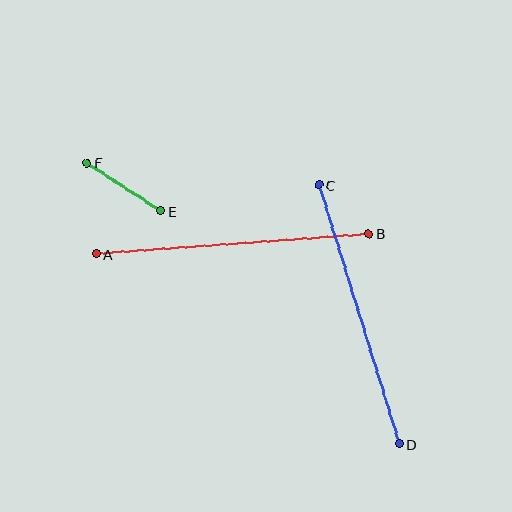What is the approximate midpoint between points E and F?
The midpoint is at approximately (124, 187) pixels.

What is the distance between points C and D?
The distance is approximately 271 pixels.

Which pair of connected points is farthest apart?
Points A and B are farthest apart.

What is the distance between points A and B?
The distance is approximately 274 pixels.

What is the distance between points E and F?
The distance is approximately 88 pixels.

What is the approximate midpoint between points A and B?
The midpoint is at approximately (233, 244) pixels.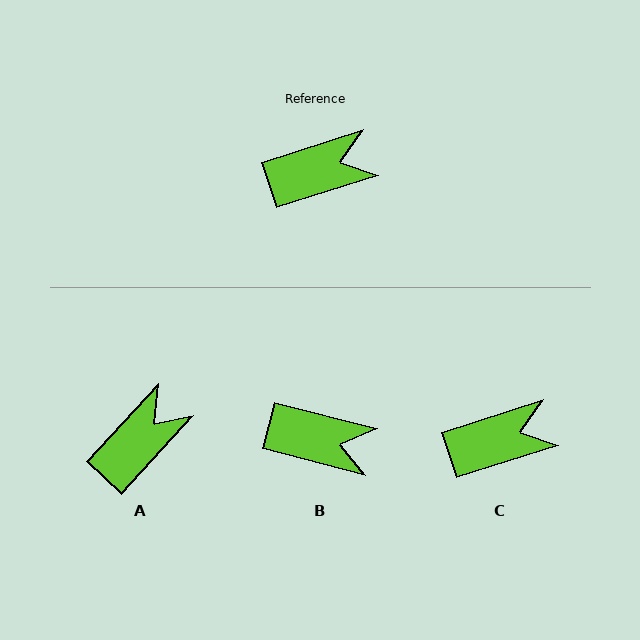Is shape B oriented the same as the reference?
No, it is off by about 32 degrees.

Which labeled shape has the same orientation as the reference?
C.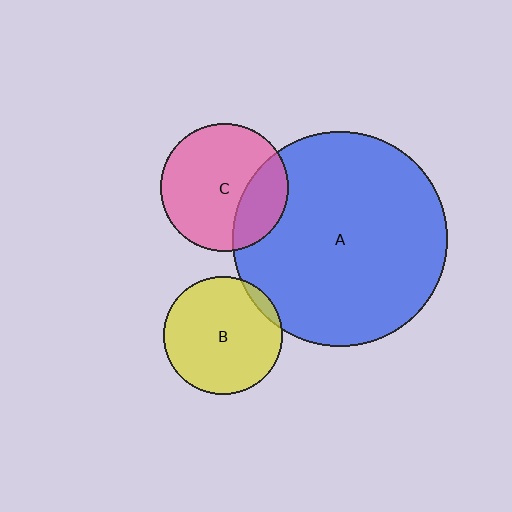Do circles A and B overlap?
Yes.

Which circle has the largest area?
Circle A (blue).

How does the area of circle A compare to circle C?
Approximately 2.8 times.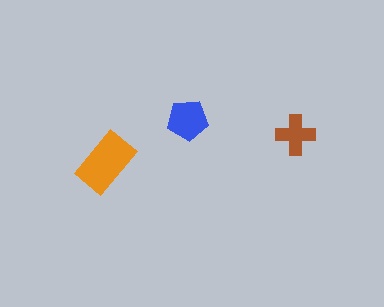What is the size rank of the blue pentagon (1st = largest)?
2nd.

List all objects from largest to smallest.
The orange rectangle, the blue pentagon, the brown cross.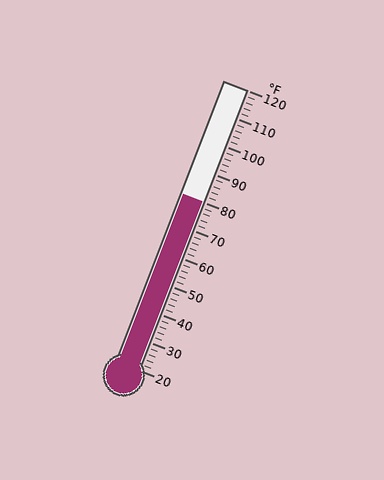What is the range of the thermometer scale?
The thermometer scale ranges from 20°F to 120°F.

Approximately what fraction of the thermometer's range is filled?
The thermometer is filled to approximately 60% of its range.